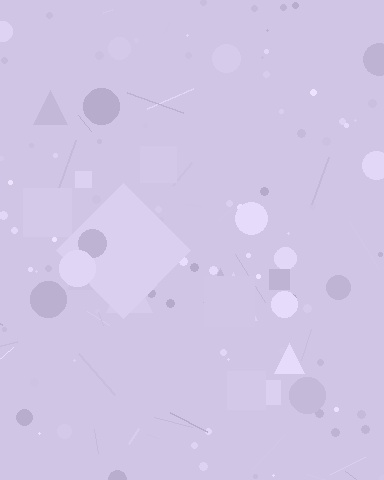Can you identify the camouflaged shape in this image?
The camouflaged shape is a diamond.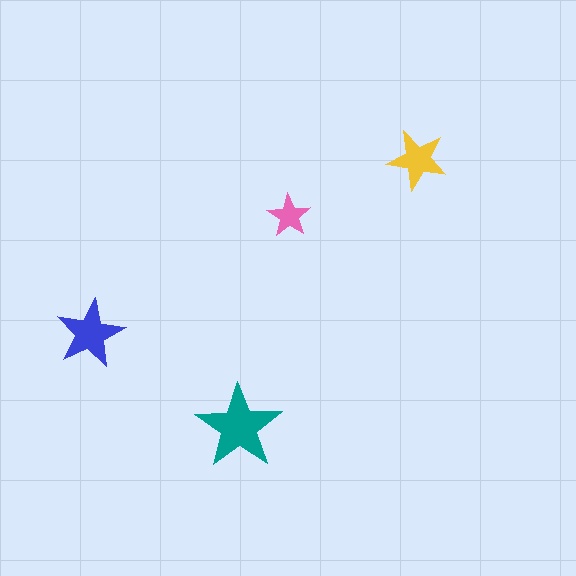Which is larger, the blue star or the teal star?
The teal one.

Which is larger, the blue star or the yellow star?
The blue one.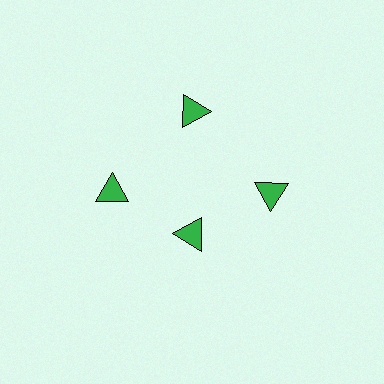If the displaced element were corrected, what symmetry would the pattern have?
It would have 4-fold rotational symmetry — the pattern would map onto itself every 90 degrees.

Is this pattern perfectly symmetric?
No. The 4 green triangles are arranged in a ring, but one element near the 6 o'clock position is pulled inward toward the center, breaking the 4-fold rotational symmetry.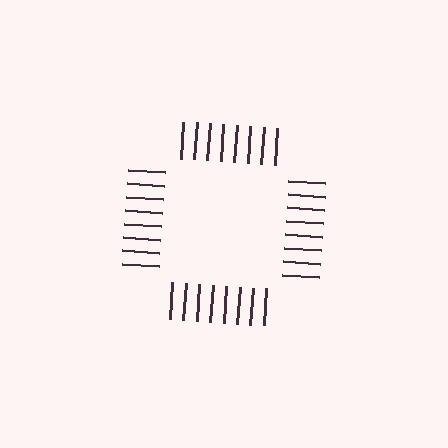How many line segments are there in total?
32 — 8 along each of the 4 edges.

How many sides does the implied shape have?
4 sides — the line-ends trace a square.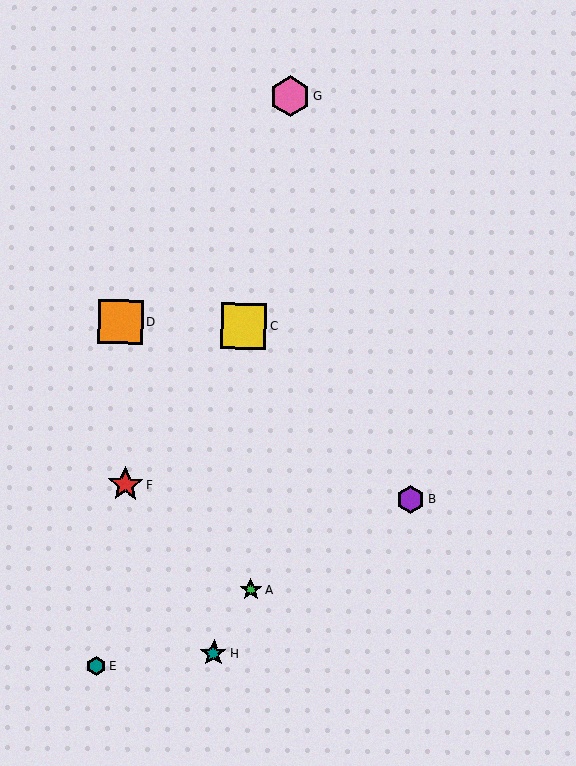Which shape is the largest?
The yellow square (labeled C) is the largest.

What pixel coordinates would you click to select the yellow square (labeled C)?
Click at (244, 326) to select the yellow square C.